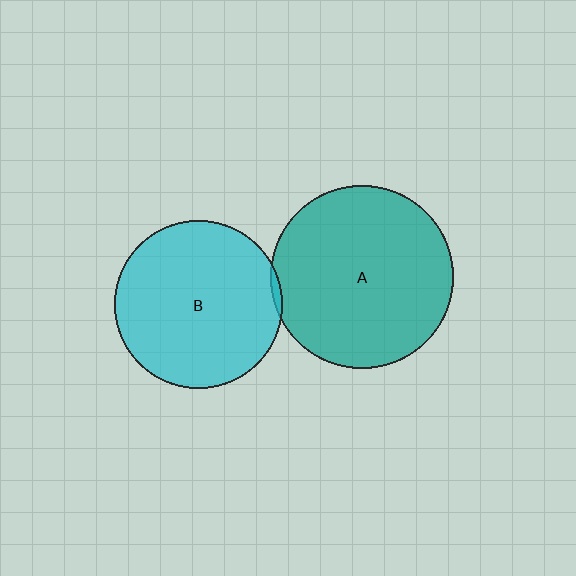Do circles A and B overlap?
Yes.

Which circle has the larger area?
Circle A (teal).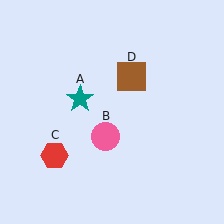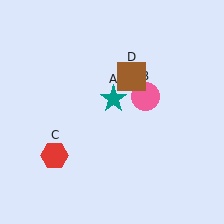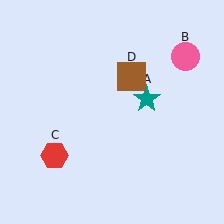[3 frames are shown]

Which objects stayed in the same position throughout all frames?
Red hexagon (object C) and brown square (object D) remained stationary.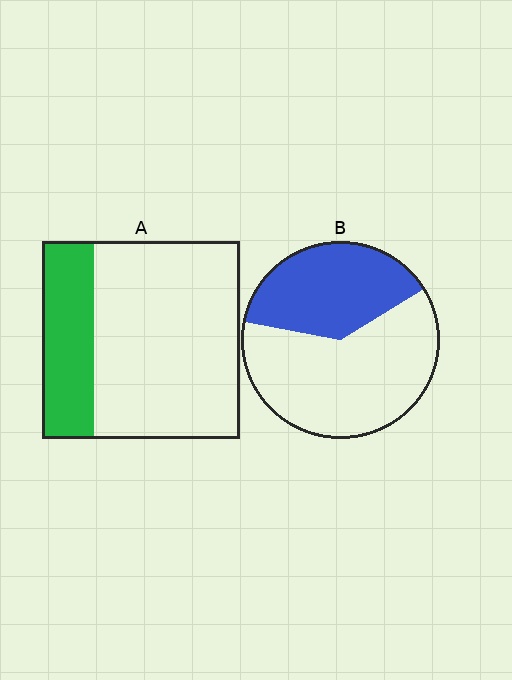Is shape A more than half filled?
No.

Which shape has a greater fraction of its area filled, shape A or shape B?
Shape B.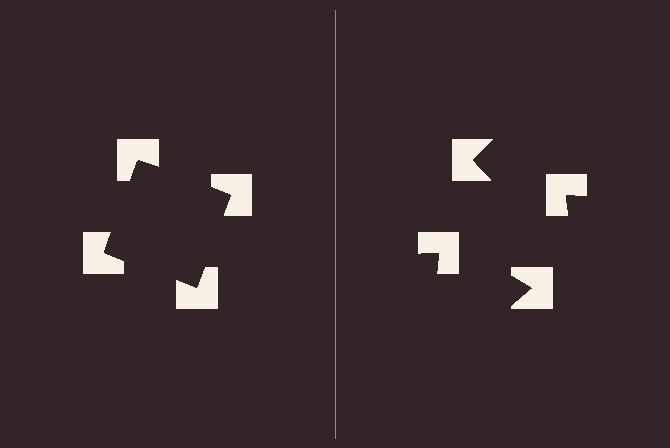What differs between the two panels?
The notched squares are positioned identically on both sides; only the wedge orientations differ. On the left they align to a square; on the right they are misaligned.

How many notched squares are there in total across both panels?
8 — 4 on each side.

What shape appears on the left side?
An illusory square.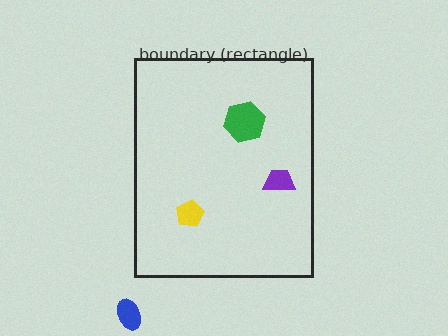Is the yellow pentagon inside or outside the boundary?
Inside.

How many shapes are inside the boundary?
4 inside, 1 outside.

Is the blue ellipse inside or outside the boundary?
Outside.